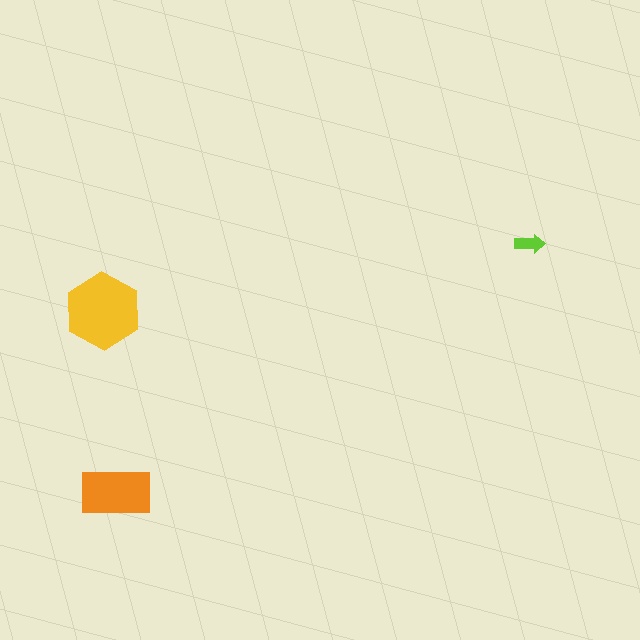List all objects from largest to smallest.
The yellow hexagon, the orange rectangle, the lime arrow.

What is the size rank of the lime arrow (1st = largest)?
3rd.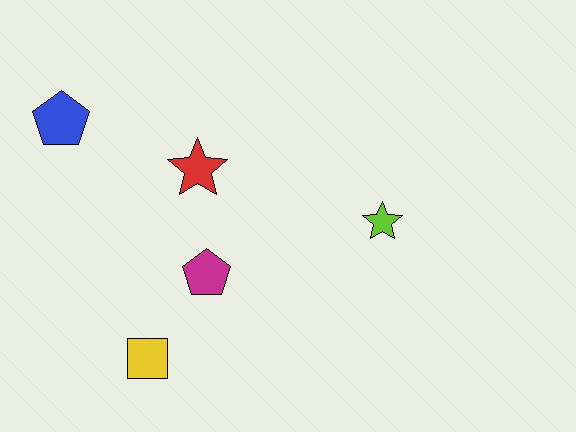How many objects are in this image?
There are 5 objects.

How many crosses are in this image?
There are no crosses.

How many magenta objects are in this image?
There is 1 magenta object.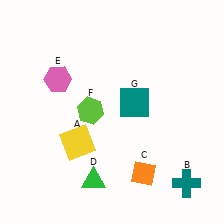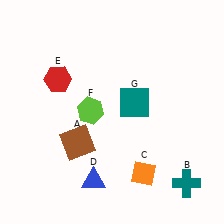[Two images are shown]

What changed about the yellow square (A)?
In Image 1, A is yellow. In Image 2, it changed to brown.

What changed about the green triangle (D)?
In Image 1, D is green. In Image 2, it changed to blue.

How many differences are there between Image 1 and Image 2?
There are 3 differences between the two images.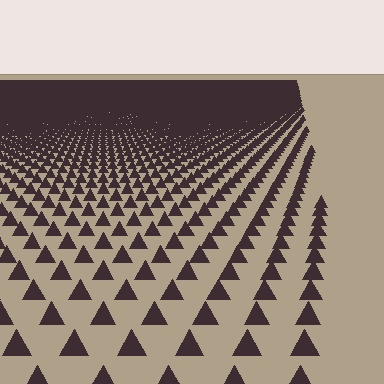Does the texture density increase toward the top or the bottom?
Density increases toward the top.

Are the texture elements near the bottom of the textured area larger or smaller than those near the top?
Larger. Near the bottom, elements are closer to the viewer and appear at a bigger on-screen size.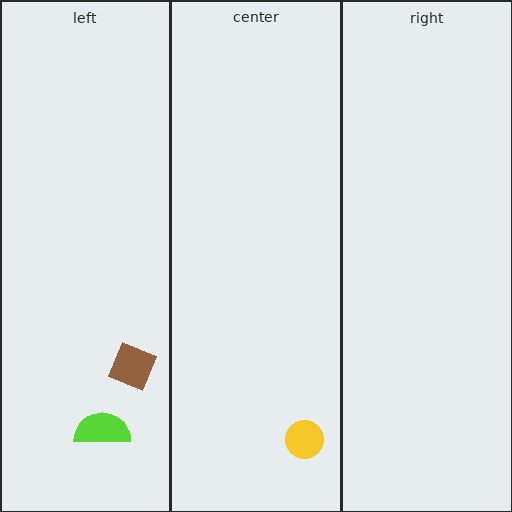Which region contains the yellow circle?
The center region.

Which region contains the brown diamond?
The left region.